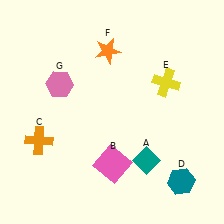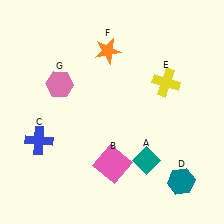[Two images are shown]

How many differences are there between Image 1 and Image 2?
There is 1 difference between the two images.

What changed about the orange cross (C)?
In Image 1, C is orange. In Image 2, it changed to blue.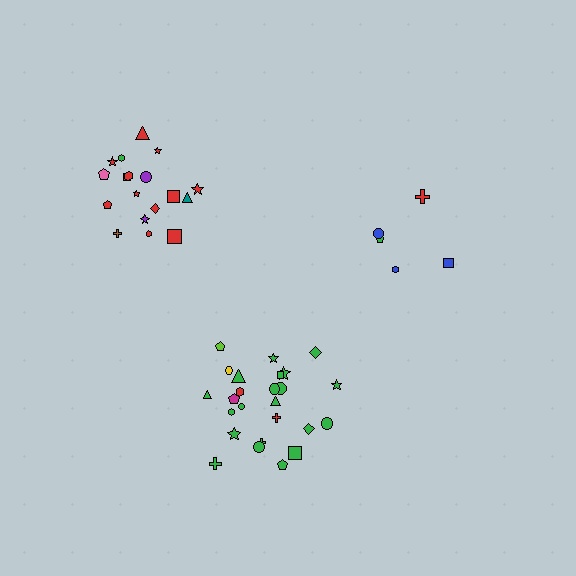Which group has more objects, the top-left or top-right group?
The top-left group.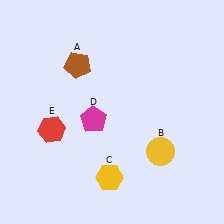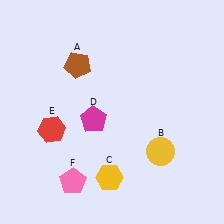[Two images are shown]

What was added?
A pink pentagon (F) was added in Image 2.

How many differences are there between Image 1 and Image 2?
There is 1 difference between the two images.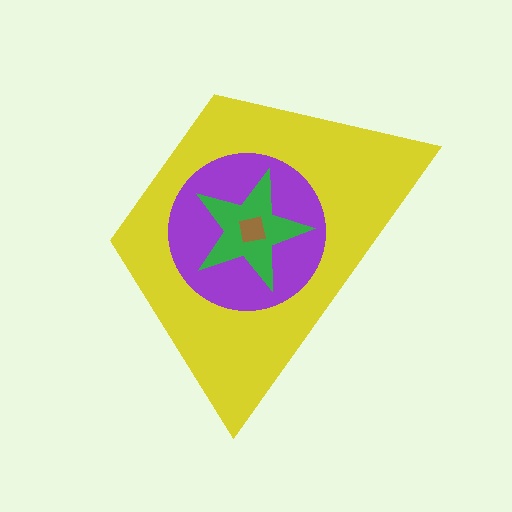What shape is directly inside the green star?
The brown square.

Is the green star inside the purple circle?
Yes.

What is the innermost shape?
The brown square.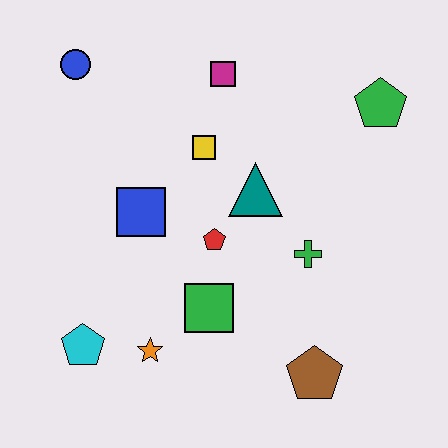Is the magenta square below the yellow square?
No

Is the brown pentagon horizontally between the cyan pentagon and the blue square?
No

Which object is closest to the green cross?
The teal triangle is closest to the green cross.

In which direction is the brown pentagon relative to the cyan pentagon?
The brown pentagon is to the right of the cyan pentagon.